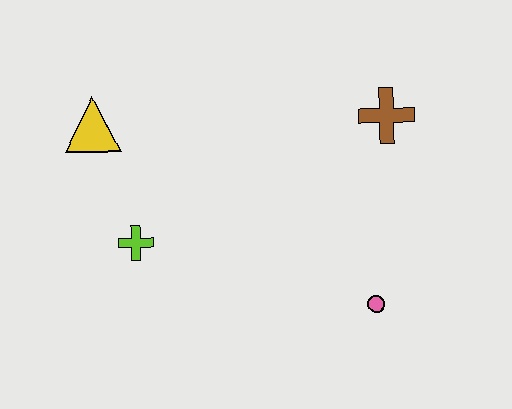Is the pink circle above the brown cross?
No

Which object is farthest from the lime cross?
The brown cross is farthest from the lime cross.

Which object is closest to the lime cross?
The yellow triangle is closest to the lime cross.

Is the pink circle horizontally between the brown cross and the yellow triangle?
Yes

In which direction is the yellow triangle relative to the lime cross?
The yellow triangle is above the lime cross.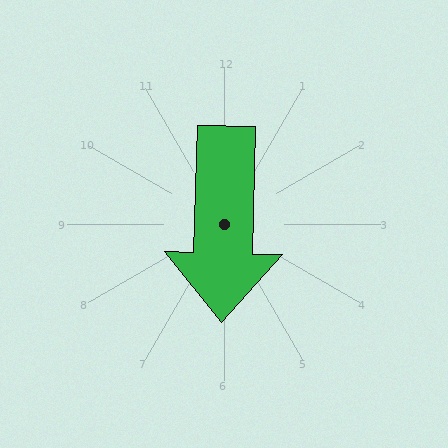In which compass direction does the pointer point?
South.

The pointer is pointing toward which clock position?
Roughly 6 o'clock.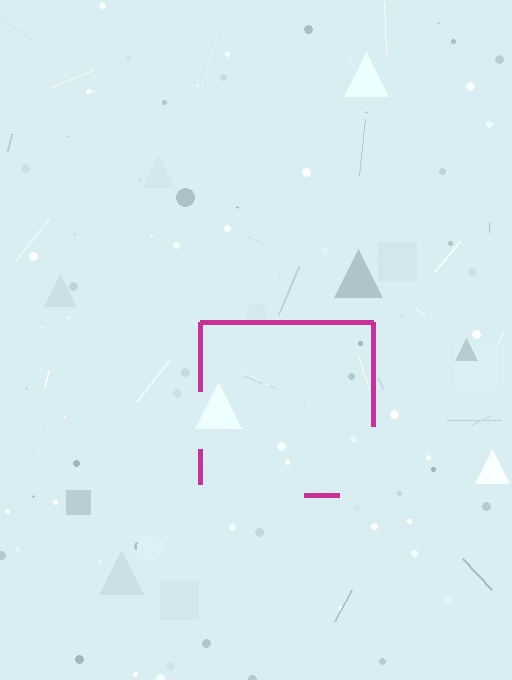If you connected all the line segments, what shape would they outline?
They would outline a square.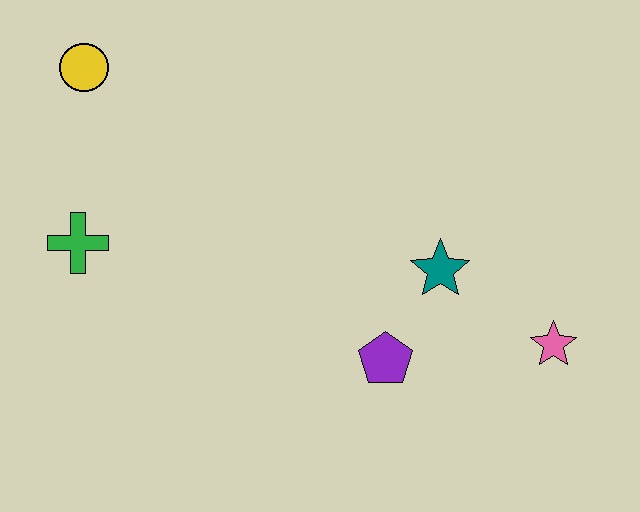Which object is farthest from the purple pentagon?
The yellow circle is farthest from the purple pentagon.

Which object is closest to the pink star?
The teal star is closest to the pink star.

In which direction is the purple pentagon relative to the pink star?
The purple pentagon is to the left of the pink star.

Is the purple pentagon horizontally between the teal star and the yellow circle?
Yes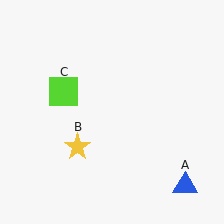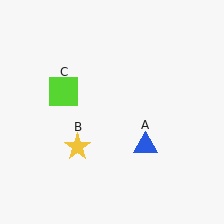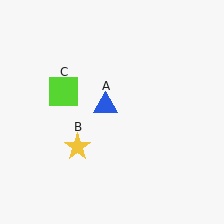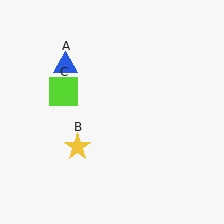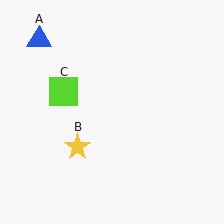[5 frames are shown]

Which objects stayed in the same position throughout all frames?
Yellow star (object B) and lime square (object C) remained stationary.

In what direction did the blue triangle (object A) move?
The blue triangle (object A) moved up and to the left.